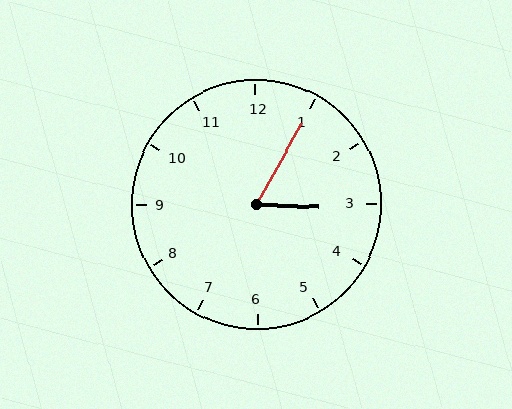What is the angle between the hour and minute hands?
Approximately 62 degrees.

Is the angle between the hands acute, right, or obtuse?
It is acute.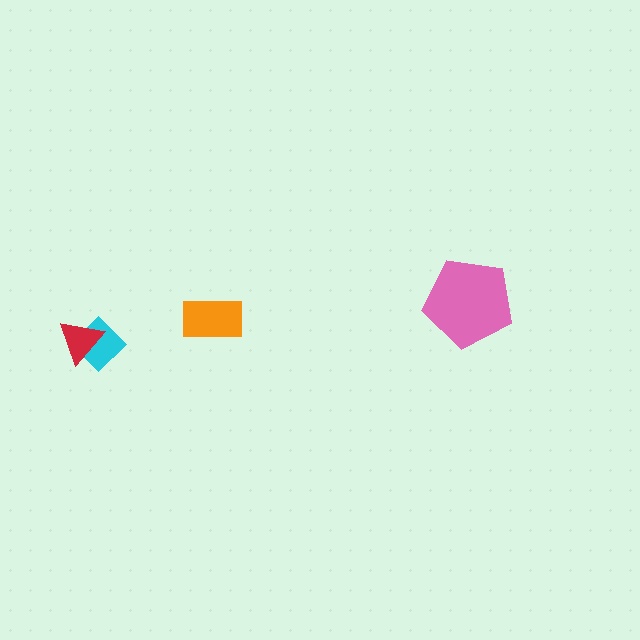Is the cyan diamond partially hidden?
Yes, it is partially covered by another shape.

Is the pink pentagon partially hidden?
No, no other shape covers it.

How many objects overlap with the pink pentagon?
0 objects overlap with the pink pentagon.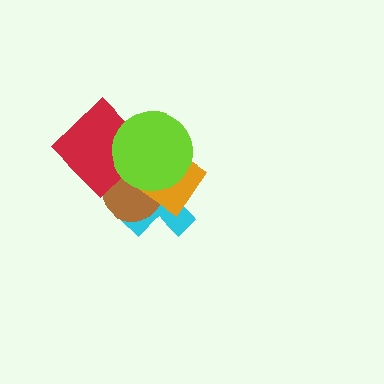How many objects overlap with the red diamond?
3 objects overlap with the red diamond.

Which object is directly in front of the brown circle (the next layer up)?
The orange diamond is directly in front of the brown circle.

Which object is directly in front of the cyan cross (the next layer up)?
The brown circle is directly in front of the cyan cross.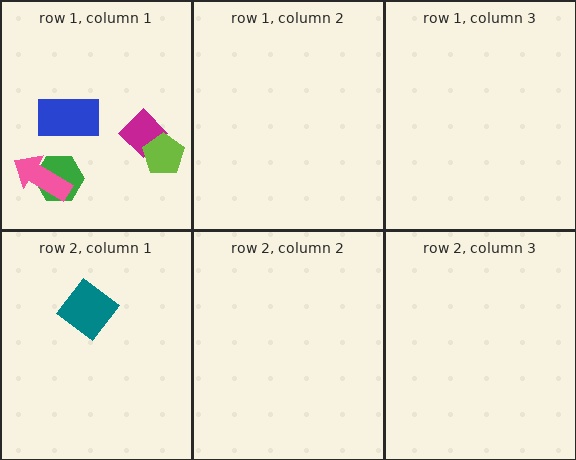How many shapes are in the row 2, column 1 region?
1.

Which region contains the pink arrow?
The row 1, column 1 region.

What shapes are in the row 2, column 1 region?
The teal diamond.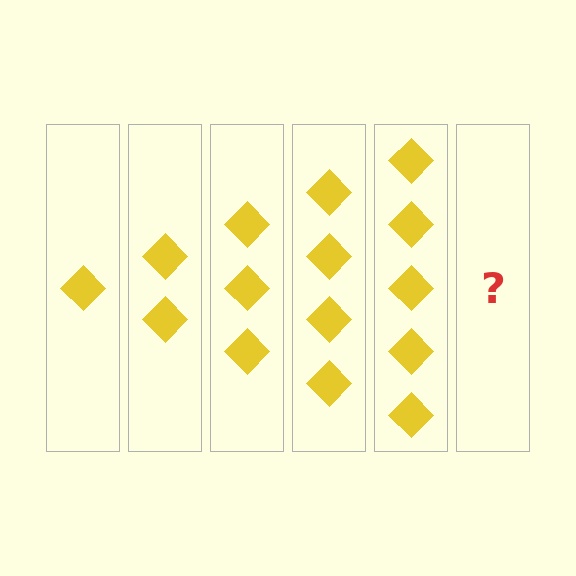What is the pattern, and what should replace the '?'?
The pattern is that each step adds one more diamond. The '?' should be 6 diamonds.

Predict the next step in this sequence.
The next step is 6 diamonds.